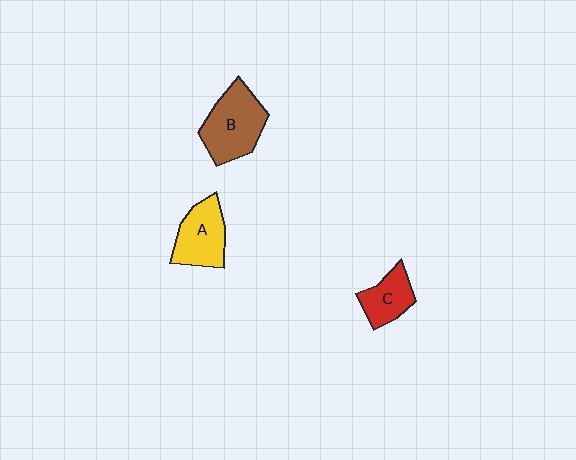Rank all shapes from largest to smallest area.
From largest to smallest: B (brown), A (yellow), C (red).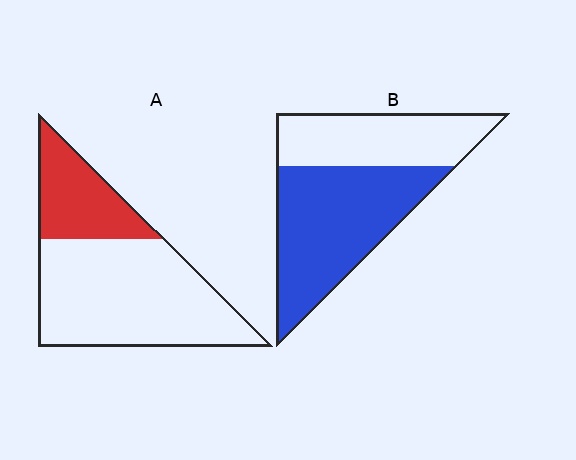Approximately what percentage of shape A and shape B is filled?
A is approximately 30% and B is approximately 60%.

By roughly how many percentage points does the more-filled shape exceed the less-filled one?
By roughly 30 percentage points (B over A).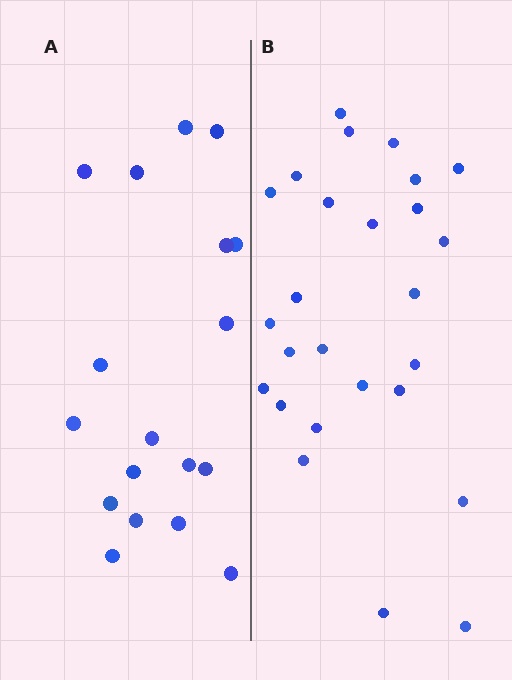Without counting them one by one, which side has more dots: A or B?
Region B (the right region) has more dots.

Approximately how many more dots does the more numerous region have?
Region B has roughly 8 or so more dots than region A.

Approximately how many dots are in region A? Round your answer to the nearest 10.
About 20 dots. (The exact count is 18, which rounds to 20.)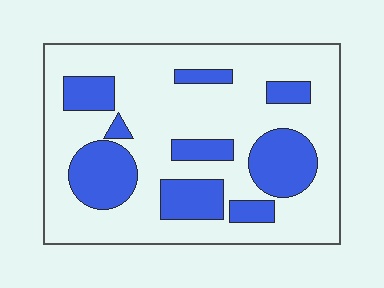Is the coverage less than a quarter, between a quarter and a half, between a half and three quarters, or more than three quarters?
Between a quarter and a half.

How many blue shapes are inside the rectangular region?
9.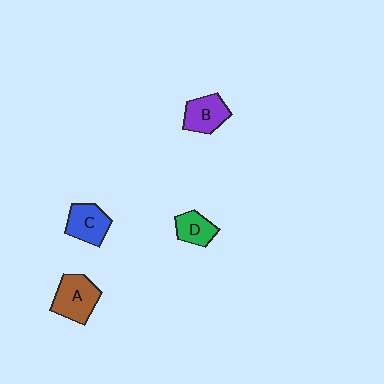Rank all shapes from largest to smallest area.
From largest to smallest: A (brown), C (blue), B (purple), D (green).